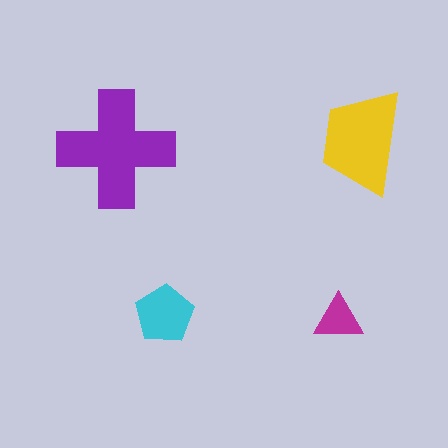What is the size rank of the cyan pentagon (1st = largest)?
3rd.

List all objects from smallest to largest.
The magenta triangle, the cyan pentagon, the yellow trapezoid, the purple cross.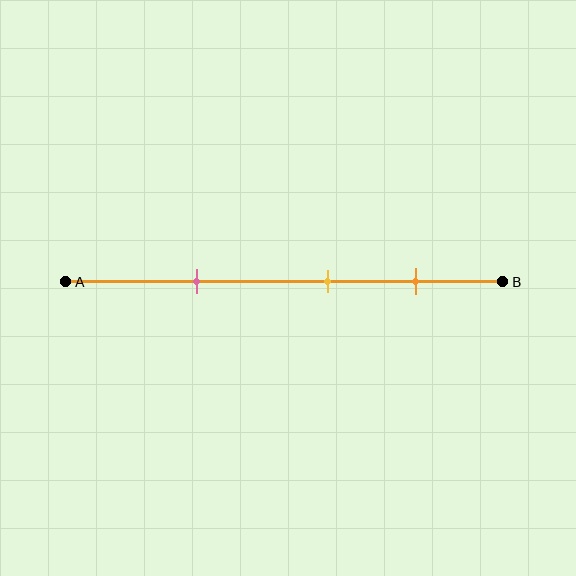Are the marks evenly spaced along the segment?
Yes, the marks are approximately evenly spaced.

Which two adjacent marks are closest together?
The yellow and orange marks are the closest adjacent pair.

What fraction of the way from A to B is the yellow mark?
The yellow mark is approximately 60% (0.6) of the way from A to B.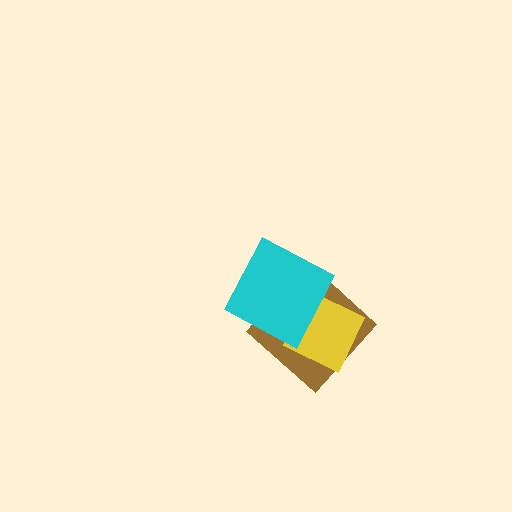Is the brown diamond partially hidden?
Yes, it is partially covered by another shape.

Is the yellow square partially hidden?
Yes, it is partially covered by another shape.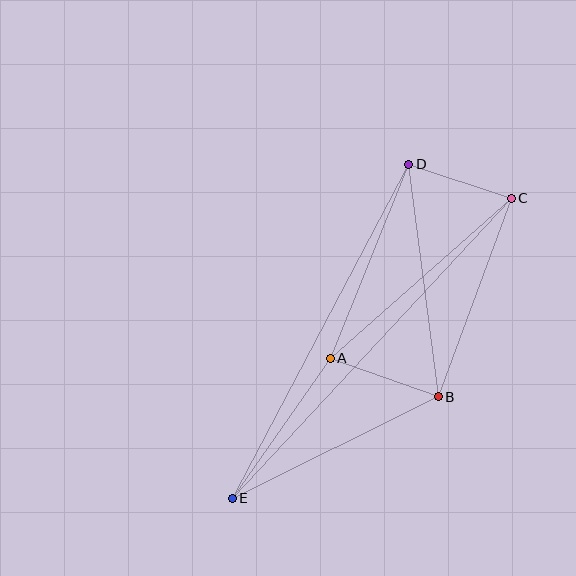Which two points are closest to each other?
Points C and D are closest to each other.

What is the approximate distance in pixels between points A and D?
The distance between A and D is approximately 210 pixels.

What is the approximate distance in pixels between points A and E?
The distance between A and E is approximately 171 pixels.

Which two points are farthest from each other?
Points C and E are farthest from each other.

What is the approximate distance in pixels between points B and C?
The distance between B and C is approximately 212 pixels.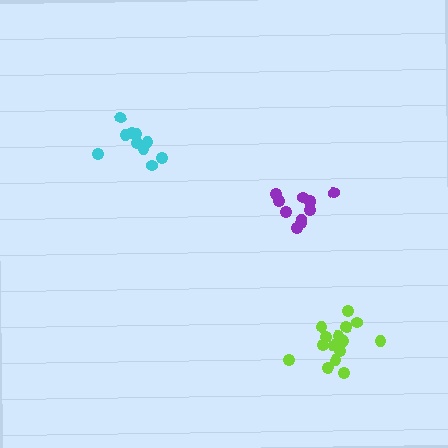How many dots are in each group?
Group 1: 11 dots, Group 2: 10 dots, Group 3: 15 dots (36 total).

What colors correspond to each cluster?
The clusters are colored: purple, cyan, lime.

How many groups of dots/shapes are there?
There are 3 groups.